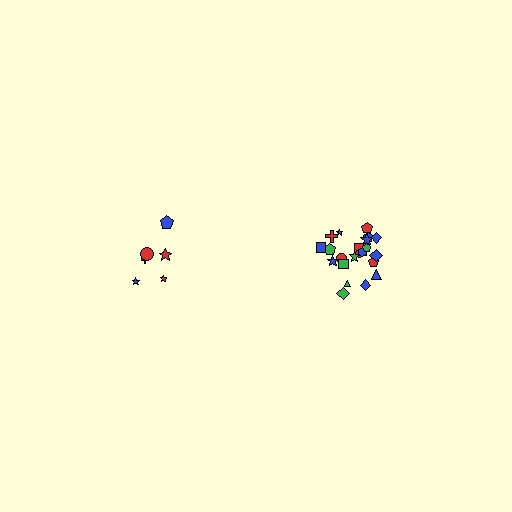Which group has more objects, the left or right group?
The right group.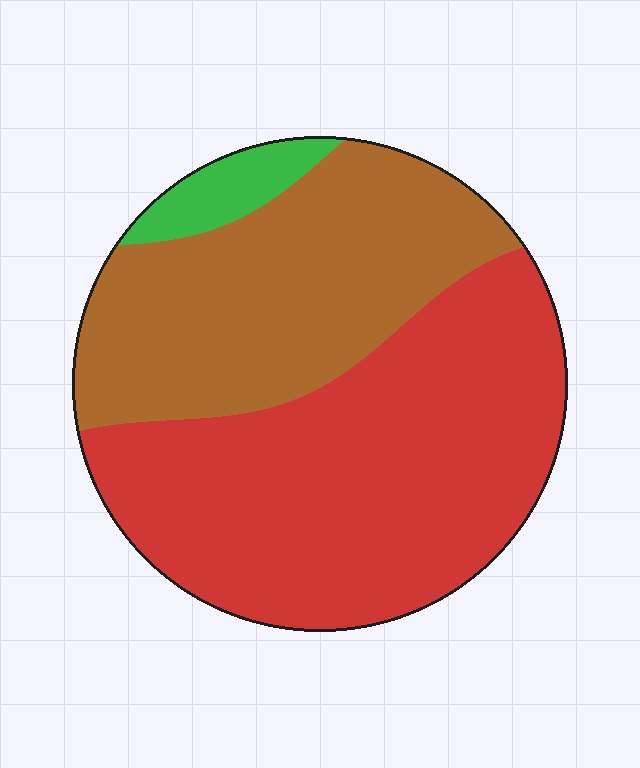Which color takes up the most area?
Red, at roughly 55%.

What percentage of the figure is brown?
Brown takes up about three eighths (3/8) of the figure.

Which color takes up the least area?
Green, at roughly 5%.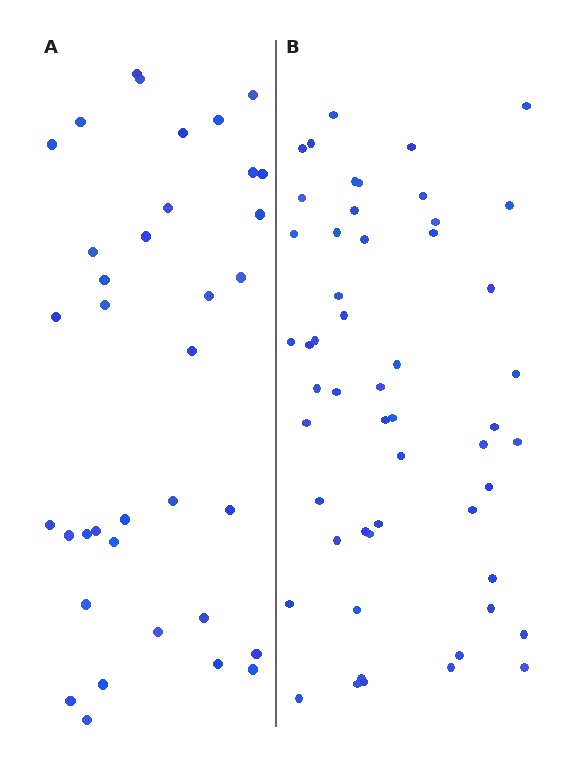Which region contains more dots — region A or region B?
Region B (the right region) has more dots.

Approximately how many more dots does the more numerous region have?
Region B has approximately 15 more dots than region A.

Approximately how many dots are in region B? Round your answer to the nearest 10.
About 50 dots. (The exact count is 53, which rounds to 50.)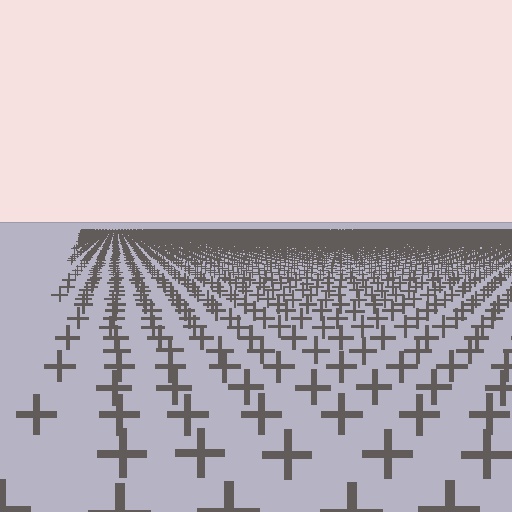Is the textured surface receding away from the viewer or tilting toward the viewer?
The surface is receding away from the viewer. Texture elements get smaller and denser toward the top.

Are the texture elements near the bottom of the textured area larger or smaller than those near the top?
Larger. Near the bottom, elements are closer to the viewer and appear at a bigger on-screen size.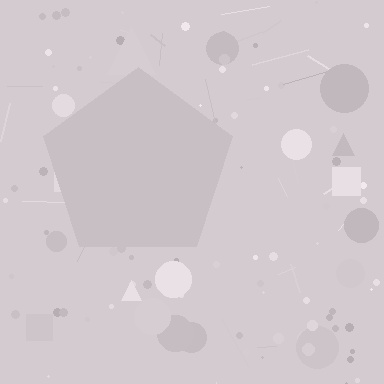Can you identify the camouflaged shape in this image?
The camouflaged shape is a pentagon.